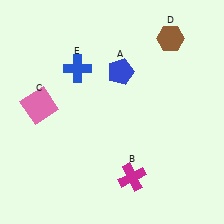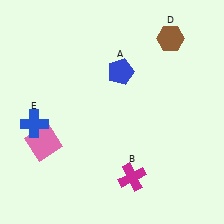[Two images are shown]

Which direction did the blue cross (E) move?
The blue cross (E) moved down.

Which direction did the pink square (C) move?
The pink square (C) moved down.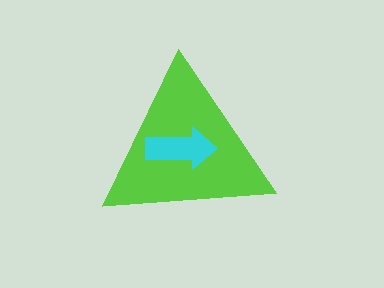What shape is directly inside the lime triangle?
The cyan arrow.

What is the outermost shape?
The lime triangle.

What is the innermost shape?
The cyan arrow.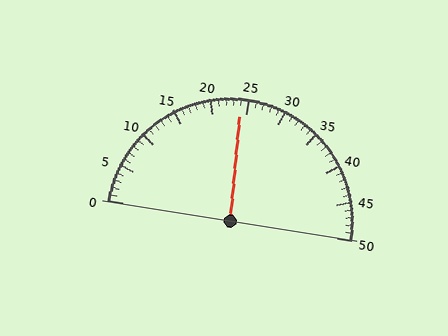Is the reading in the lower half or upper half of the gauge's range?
The reading is in the lower half of the range (0 to 50).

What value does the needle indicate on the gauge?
The needle indicates approximately 24.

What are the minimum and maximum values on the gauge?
The gauge ranges from 0 to 50.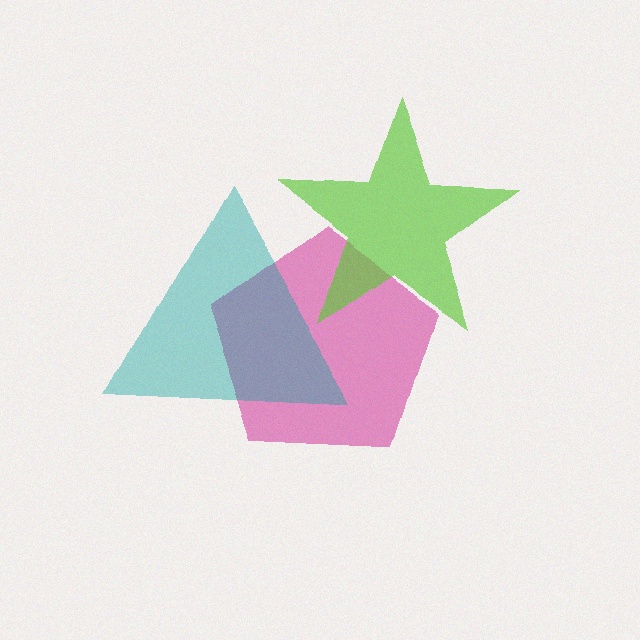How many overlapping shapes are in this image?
There are 3 overlapping shapes in the image.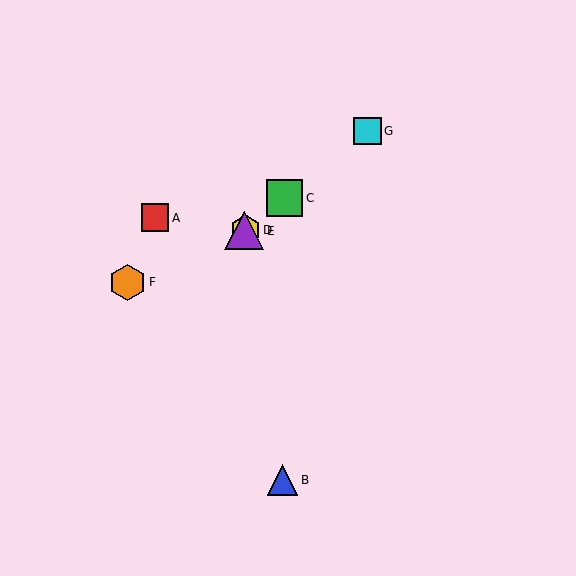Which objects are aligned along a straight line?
Objects C, D, E, G are aligned along a straight line.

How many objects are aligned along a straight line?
4 objects (C, D, E, G) are aligned along a straight line.